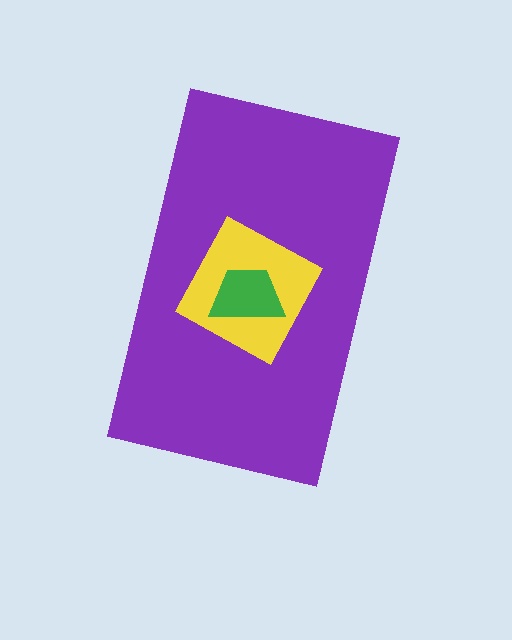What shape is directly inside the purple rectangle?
The yellow diamond.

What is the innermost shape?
The green trapezoid.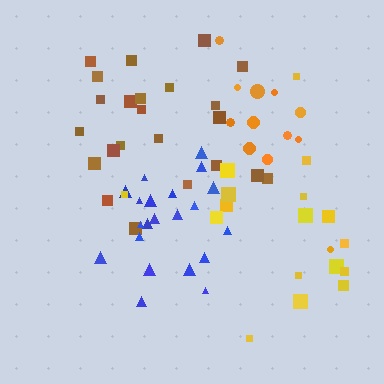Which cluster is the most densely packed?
Blue.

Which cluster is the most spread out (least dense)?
Yellow.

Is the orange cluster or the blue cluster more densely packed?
Blue.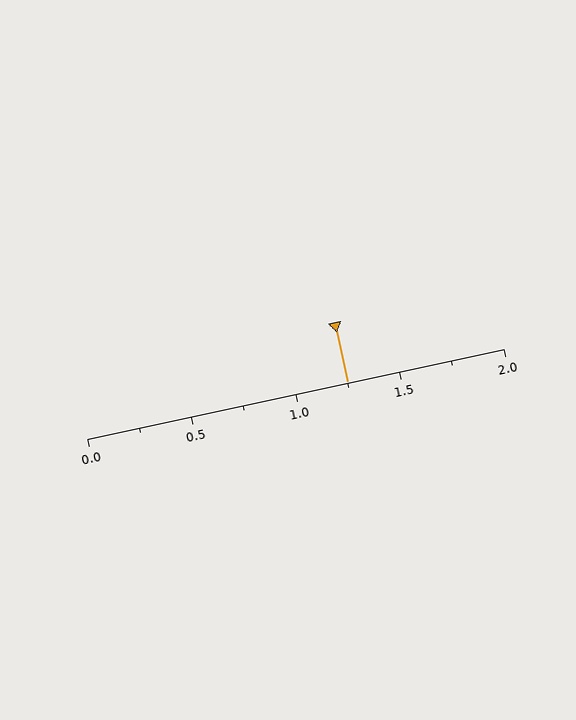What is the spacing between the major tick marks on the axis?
The major ticks are spaced 0.5 apart.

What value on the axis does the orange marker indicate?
The marker indicates approximately 1.25.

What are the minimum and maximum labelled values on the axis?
The axis runs from 0.0 to 2.0.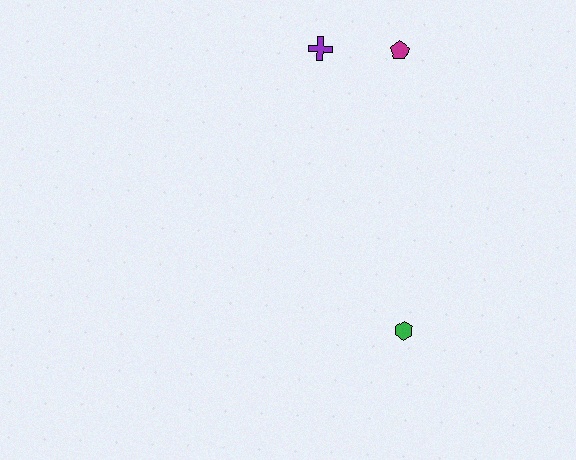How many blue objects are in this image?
There are no blue objects.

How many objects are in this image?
There are 3 objects.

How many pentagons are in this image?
There is 1 pentagon.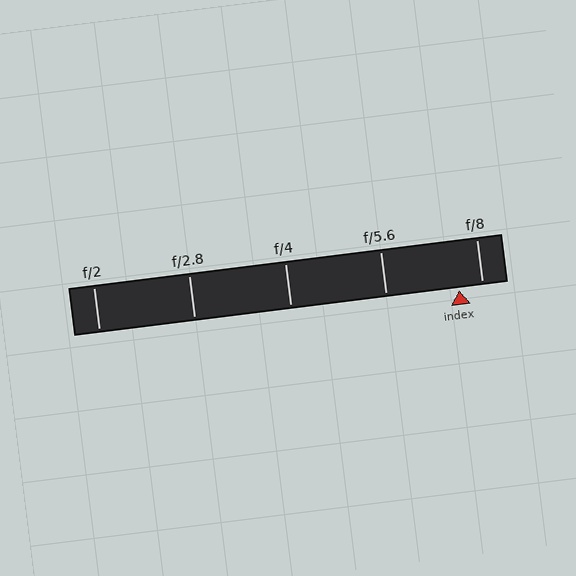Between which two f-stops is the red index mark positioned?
The index mark is between f/5.6 and f/8.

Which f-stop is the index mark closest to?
The index mark is closest to f/8.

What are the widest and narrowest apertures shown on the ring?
The widest aperture shown is f/2 and the narrowest is f/8.